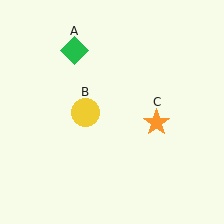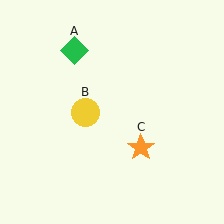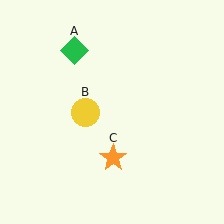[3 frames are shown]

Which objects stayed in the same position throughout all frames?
Green diamond (object A) and yellow circle (object B) remained stationary.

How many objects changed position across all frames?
1 object changed position: orange star (object C).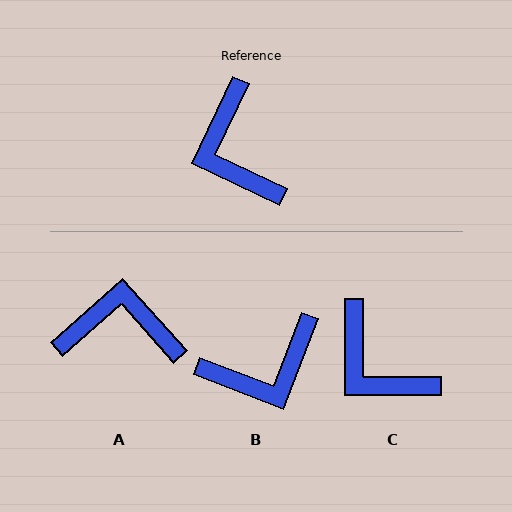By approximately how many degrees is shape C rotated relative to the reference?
Approximately 25 degrees counter-clockwise.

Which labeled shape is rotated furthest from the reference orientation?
A, about 113 degrees away.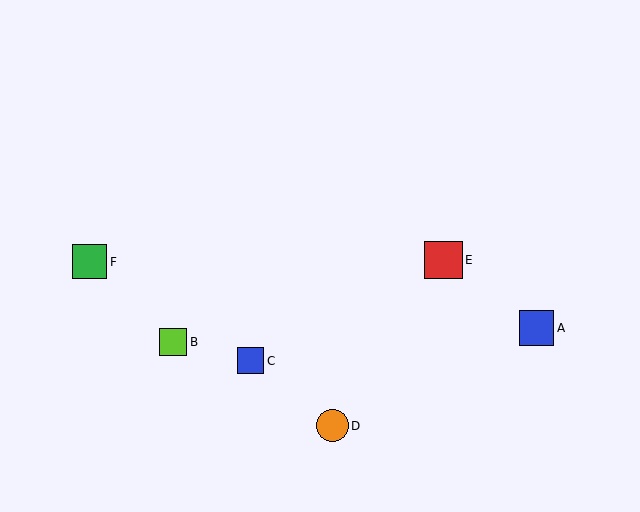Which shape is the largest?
The red square (labeled E) is the largest.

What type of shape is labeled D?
Shape D is an orange circle.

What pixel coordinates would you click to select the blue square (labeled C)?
Click at (251, 361) to select the blue square C.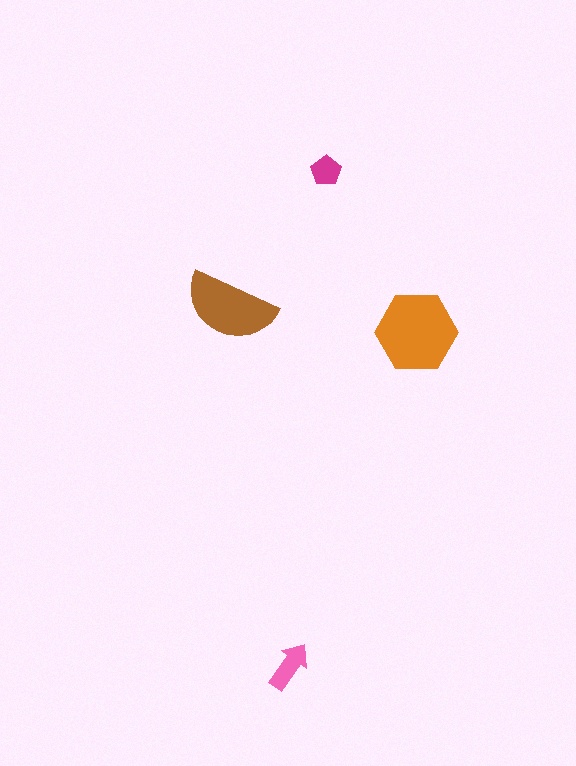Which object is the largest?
The orange hexagon.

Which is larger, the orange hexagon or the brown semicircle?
The orange hexagon.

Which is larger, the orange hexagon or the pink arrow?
The orange hexagon.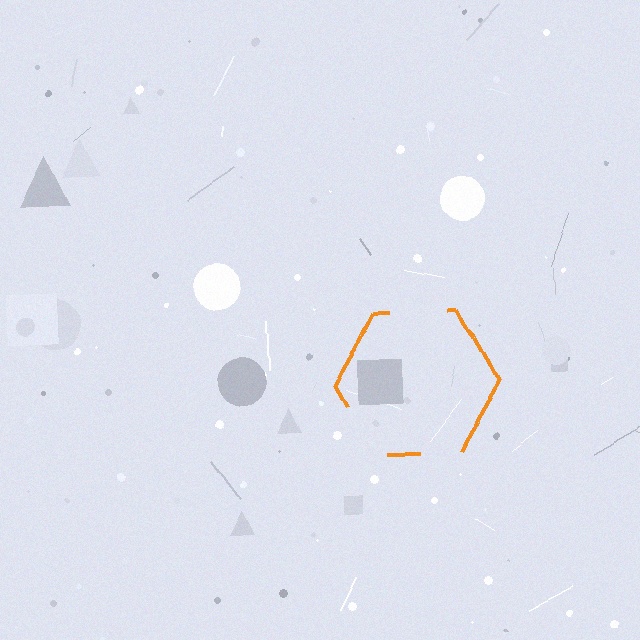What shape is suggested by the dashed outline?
The dashed outline suggests a hexagon.